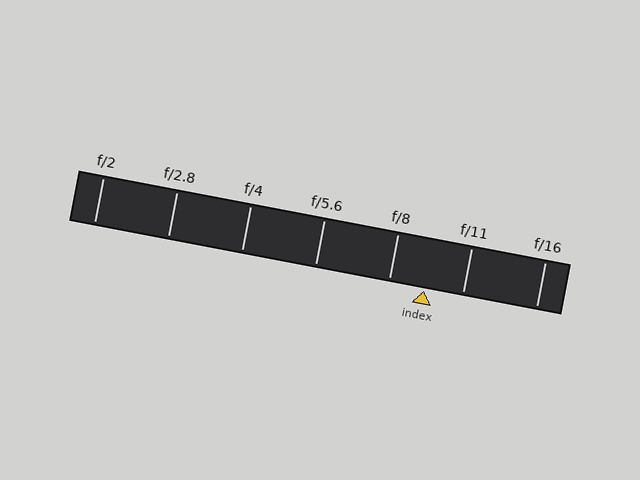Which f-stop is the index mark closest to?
The index mark is closest to f/8.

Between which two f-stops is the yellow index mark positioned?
The index mark is between f/8 and f/11.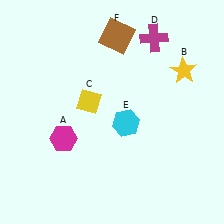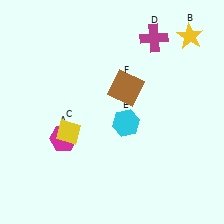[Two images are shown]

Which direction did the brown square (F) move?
The brown square (F) moved down.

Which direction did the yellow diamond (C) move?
The yellow diamond (C) moved down.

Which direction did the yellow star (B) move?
The yellow star (B) moved up.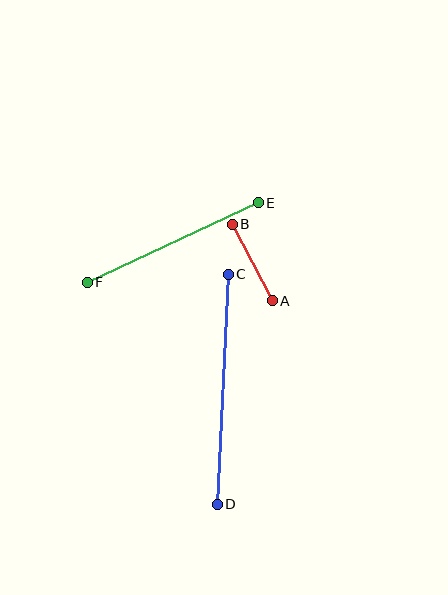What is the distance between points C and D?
The distance is approximately 230 pixels.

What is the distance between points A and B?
The distance is approximately 87 pixels.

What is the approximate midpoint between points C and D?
The midpoint is at approximately (223, 389) pixels.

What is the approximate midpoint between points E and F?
The midpoint is at approximately (173, 242) pixels.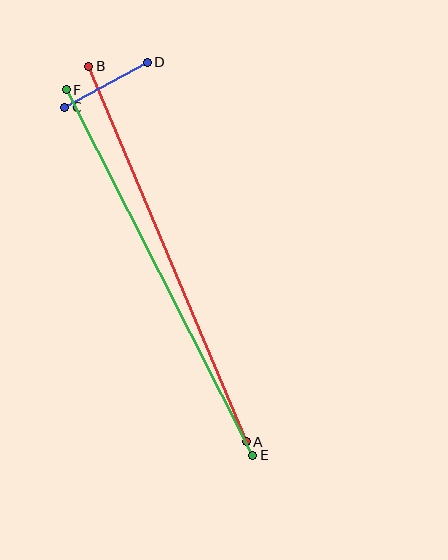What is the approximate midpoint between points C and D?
The midpoint is at approximately (106, 85) pixels.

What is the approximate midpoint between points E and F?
The midpoint is at approximately (159, 272) pixels.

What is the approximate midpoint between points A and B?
The midpoint is at approximately (167, 254) pixels.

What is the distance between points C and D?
The distance is approximately 94 pixels.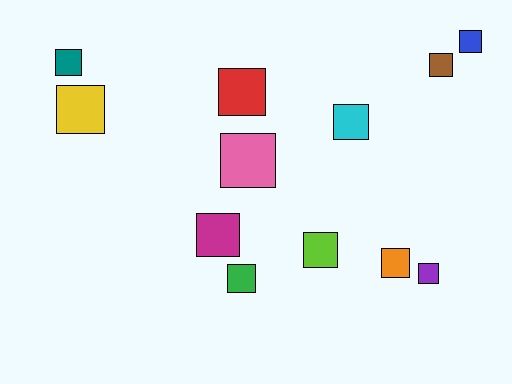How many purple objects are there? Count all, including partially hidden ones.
There is 1 purple object.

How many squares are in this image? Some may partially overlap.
There are 12 squares.